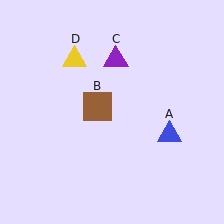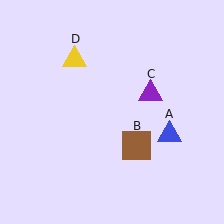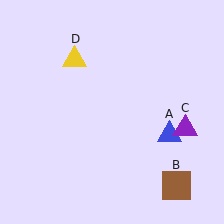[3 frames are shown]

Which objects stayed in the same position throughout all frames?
Blue triangle (object A) and yellow triangle (object D) remained stationary.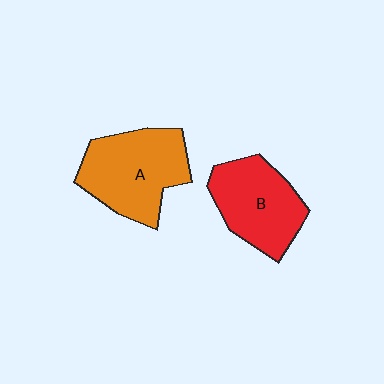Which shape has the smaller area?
Shape B (red).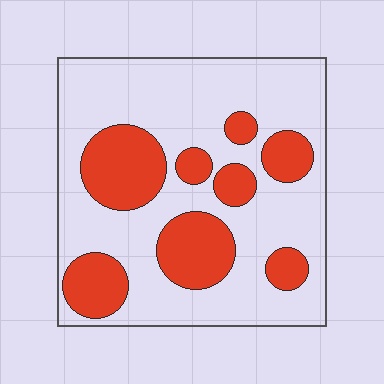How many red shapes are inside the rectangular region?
8.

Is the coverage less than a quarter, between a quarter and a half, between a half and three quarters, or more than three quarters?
Between a quarter and a half.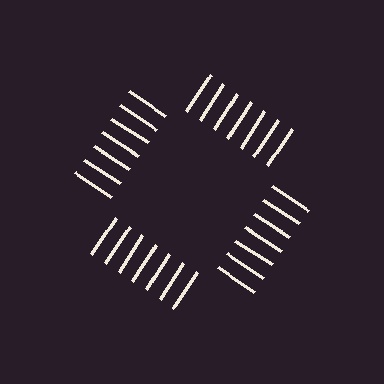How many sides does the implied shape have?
4 sides — the line-ends trace a square.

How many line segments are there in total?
28 — 7 along each of the 4 edges.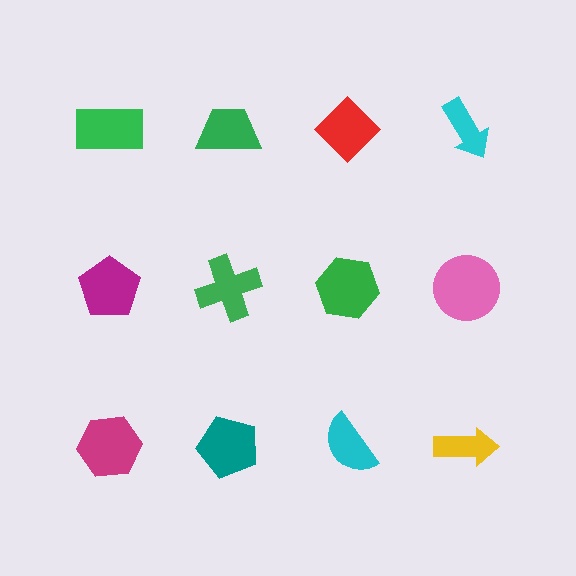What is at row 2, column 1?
A magenta pentagon.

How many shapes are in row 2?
4 shapes.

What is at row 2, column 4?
A pink circle.